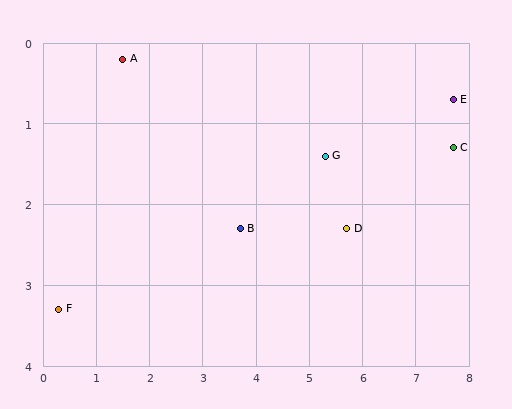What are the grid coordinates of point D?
Point D is at approximately (5.7, 2.3).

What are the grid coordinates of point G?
Point G is at approximately (5.3, 1.4).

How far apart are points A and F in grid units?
Points A and F are about 3.3 grid units apart.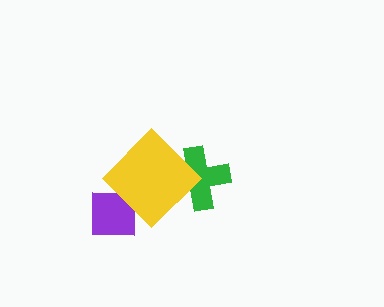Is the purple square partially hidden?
Yes, it is partially covered by another shape.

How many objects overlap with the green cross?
1 object overlaps with the green cross.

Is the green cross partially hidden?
Yes, it is partially covered by another shape.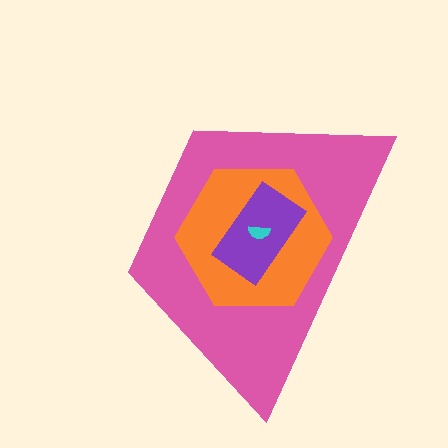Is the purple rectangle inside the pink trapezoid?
Yes.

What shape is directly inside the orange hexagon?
The purple rectangle.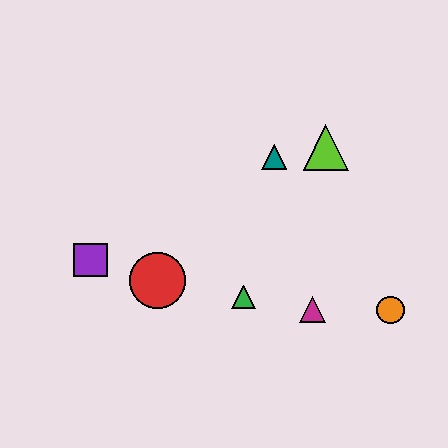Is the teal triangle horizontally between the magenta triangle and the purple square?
Yes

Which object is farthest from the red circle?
The orange circle is farthest from the red circle.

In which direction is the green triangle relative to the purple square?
The green triangle is to the right of the purple square.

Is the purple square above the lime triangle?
No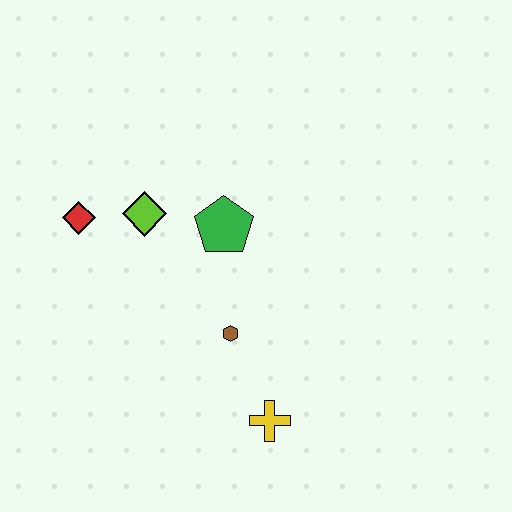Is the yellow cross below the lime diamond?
Yes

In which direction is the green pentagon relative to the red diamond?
The green pentagon is to the right of the red diamond.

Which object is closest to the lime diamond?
The red diamond is closest to the lime diamond.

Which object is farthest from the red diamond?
The yellow cross is farthest from the red diamond.